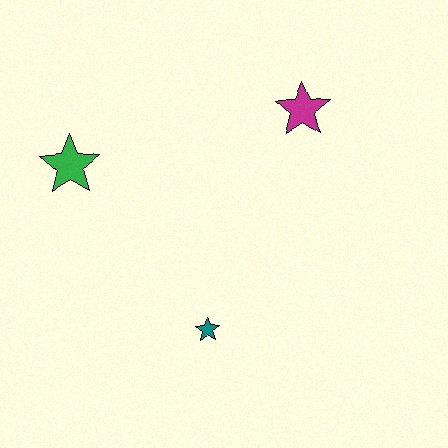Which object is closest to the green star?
The teal star is closest to the green star.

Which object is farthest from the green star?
The magenta star is farthest from the green star.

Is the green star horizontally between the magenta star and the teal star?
No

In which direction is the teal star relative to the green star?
The teal star is below the green star.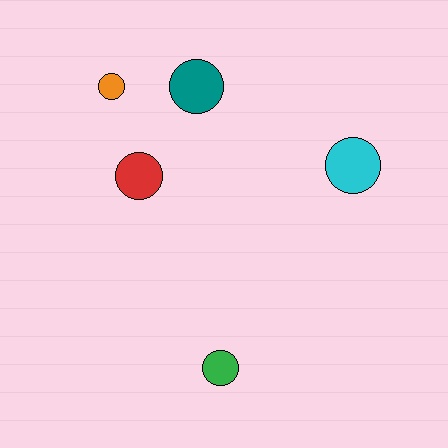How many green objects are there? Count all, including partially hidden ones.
There is 1 green object.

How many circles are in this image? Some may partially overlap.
There are 5 circles.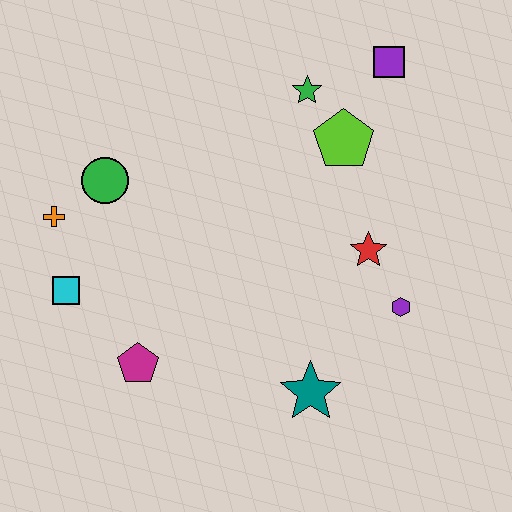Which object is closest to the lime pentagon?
The green star is closest to the lime pentagon.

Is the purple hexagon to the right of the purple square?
Yes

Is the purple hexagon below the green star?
Yes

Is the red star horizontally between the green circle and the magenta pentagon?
No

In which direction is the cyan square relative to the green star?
The cyan square is to the left of the green star.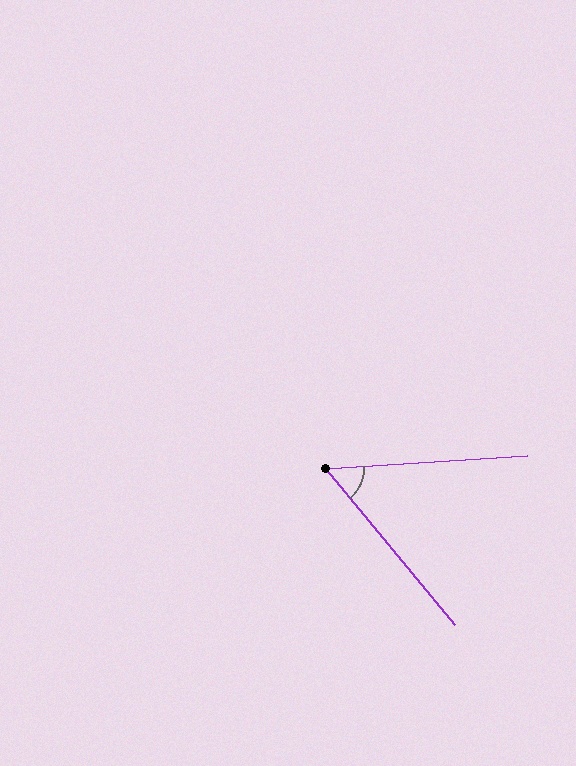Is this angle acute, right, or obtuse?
It is acute.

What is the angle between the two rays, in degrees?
Approximately 54 degrees.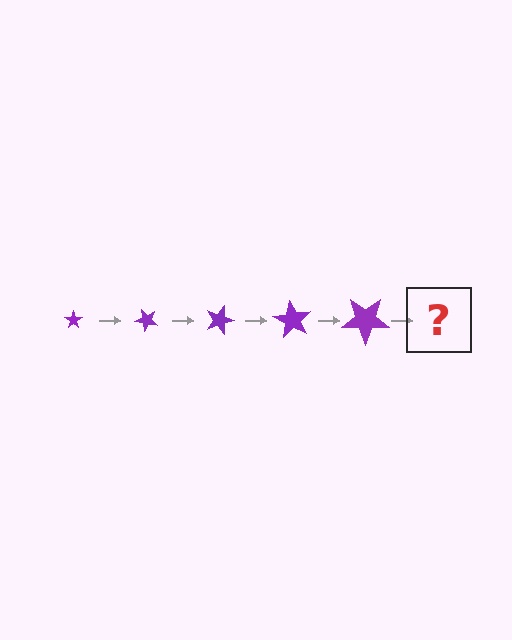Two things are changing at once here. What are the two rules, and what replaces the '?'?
The two rules are that the star grows larger each step and it rotates 45 degrees each step. The '?' should be a star, larger than the previous one and rotated 225 degrees from the start.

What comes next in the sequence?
The next element should be a star, larger than the previous one and rotated 225 degrees from the start.